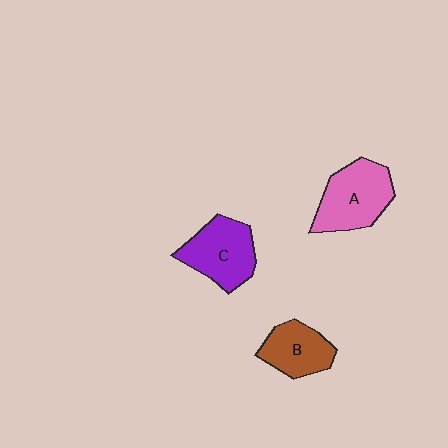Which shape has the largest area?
Shape A (pink).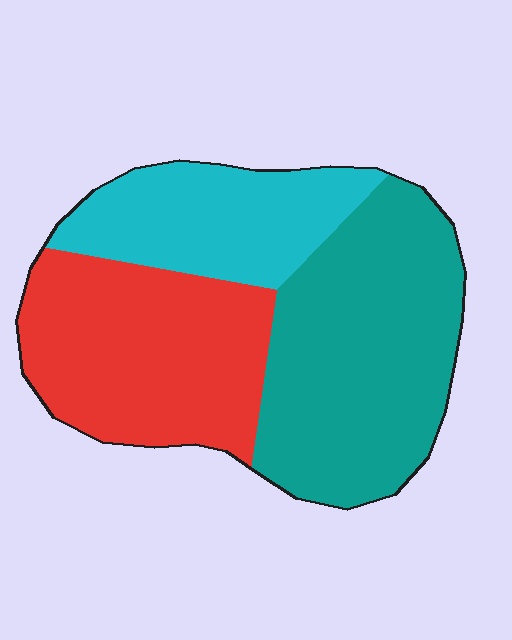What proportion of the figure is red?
Red takes up about one third (1/3) of the figure.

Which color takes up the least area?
Cyan, at roughly 25%.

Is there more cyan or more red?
Red.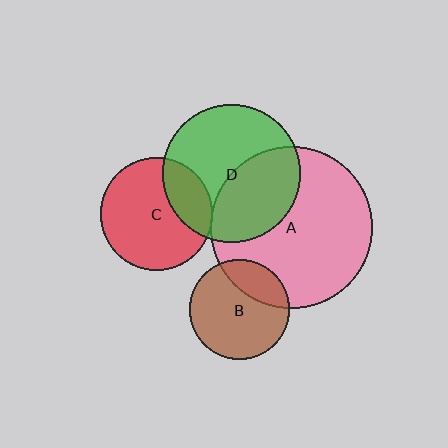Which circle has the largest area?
Circle A (pink).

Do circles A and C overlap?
Yes.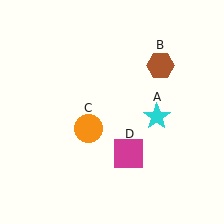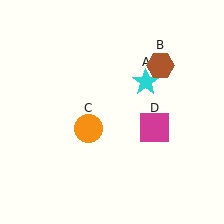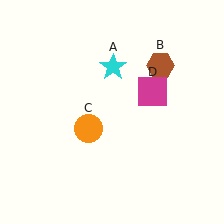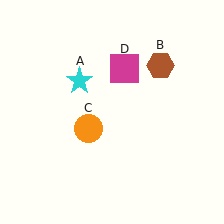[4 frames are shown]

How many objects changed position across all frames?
2 objects changed position: cyan star (object A), magenta square (object D).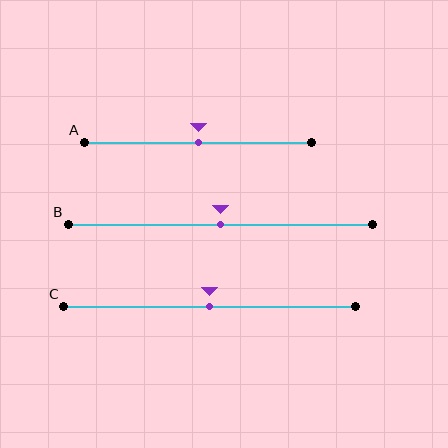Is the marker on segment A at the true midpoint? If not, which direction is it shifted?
Yes, the marker on segment A is at the true midpoint.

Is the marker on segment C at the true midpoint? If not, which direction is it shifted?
Yes, the marker on segment C is at the true midpoint.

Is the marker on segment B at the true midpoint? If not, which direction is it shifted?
Yes, the marker on segment B is at the true midpoint.